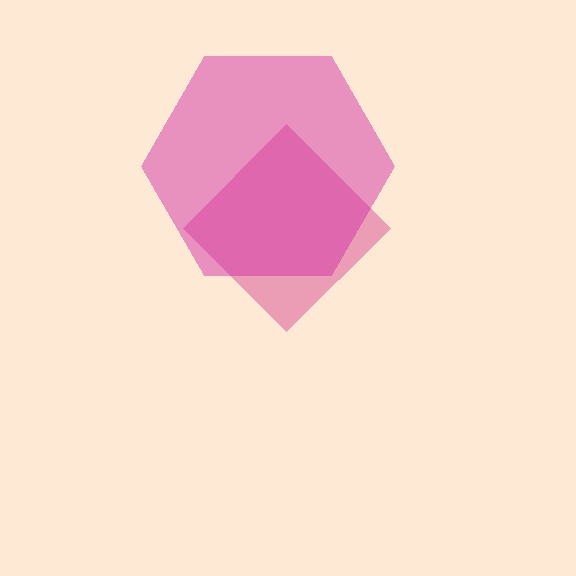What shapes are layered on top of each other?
The layered shapes are: a pink diamond, a magenta hexagon.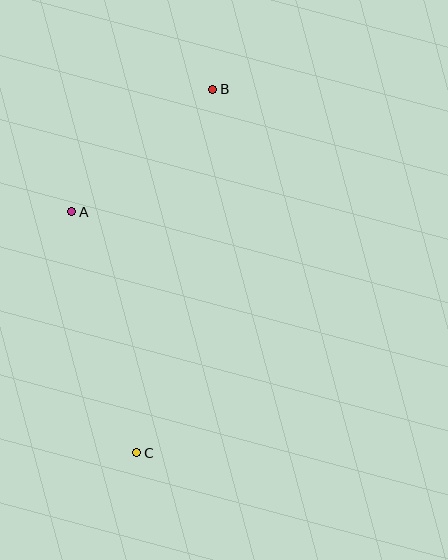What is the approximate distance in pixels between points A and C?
The distance between A and C is approximately 250 pixels.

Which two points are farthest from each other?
Points B and C are farthest from each other.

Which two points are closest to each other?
Points A and B are closest to each other.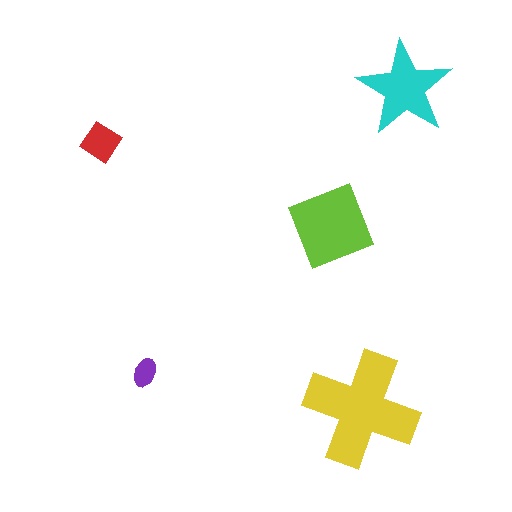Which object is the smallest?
The purple ellipse.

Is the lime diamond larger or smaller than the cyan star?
Larger.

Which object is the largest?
The yellow cross.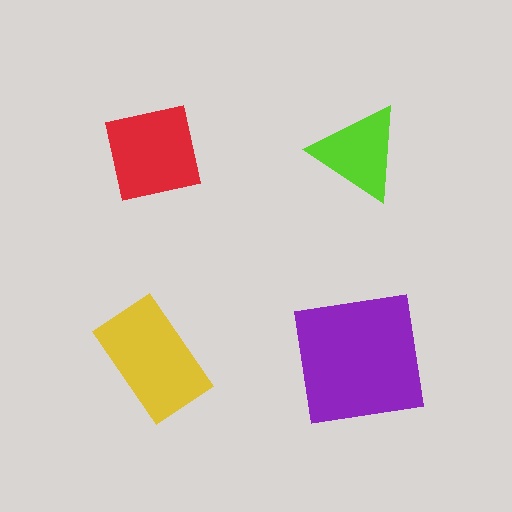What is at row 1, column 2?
A lime triangle.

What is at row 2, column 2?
A purple square.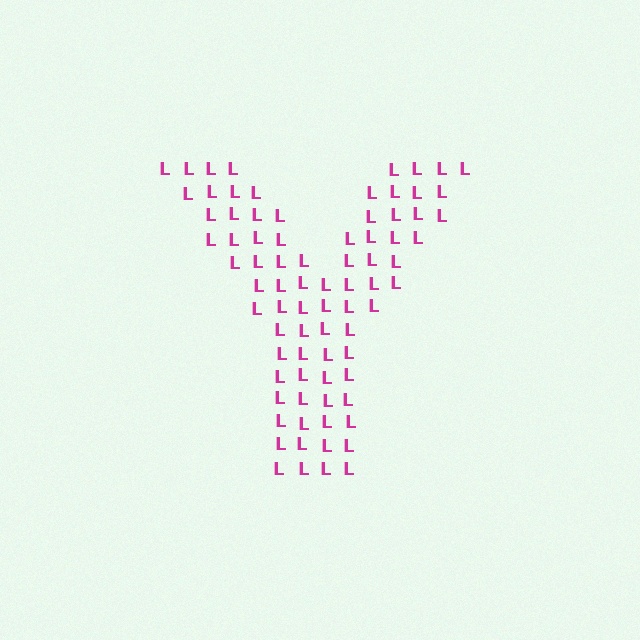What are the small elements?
The small elements are letter L's.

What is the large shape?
The large shape is the letter Y.